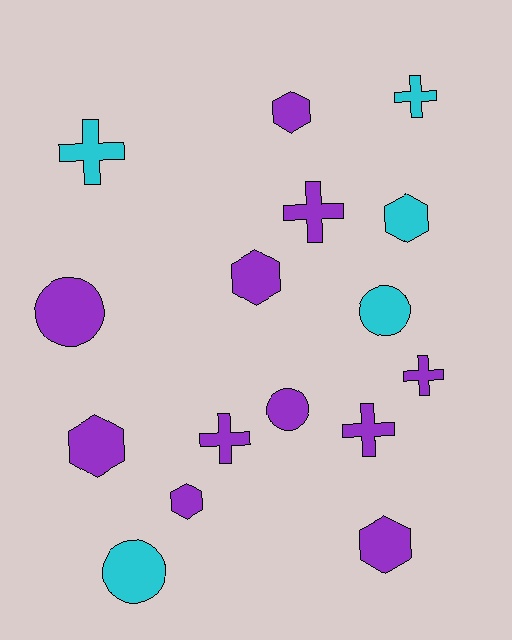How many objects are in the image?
There are 16 objects.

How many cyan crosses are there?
There are 2 cyan crosses.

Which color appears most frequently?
Purple, with 11 objects.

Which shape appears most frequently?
Hexagon, with 6 objects.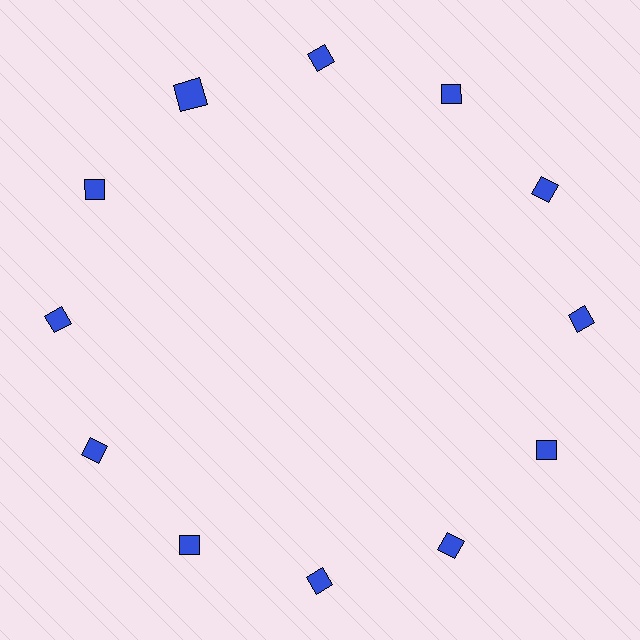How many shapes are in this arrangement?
There are 12 shapes arranged in a ring pattern.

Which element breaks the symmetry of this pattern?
The blue square at roughly the 11 o'clock position breaks the symmetry. All other shapes are blue diamonds.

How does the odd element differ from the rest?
It has a different shape: square instead of diamond.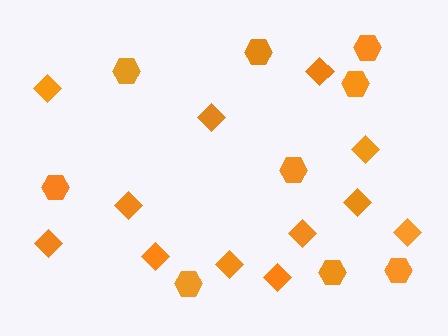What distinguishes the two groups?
There are 2 groups: one group of diamonds (12) and one group of hexagons (9).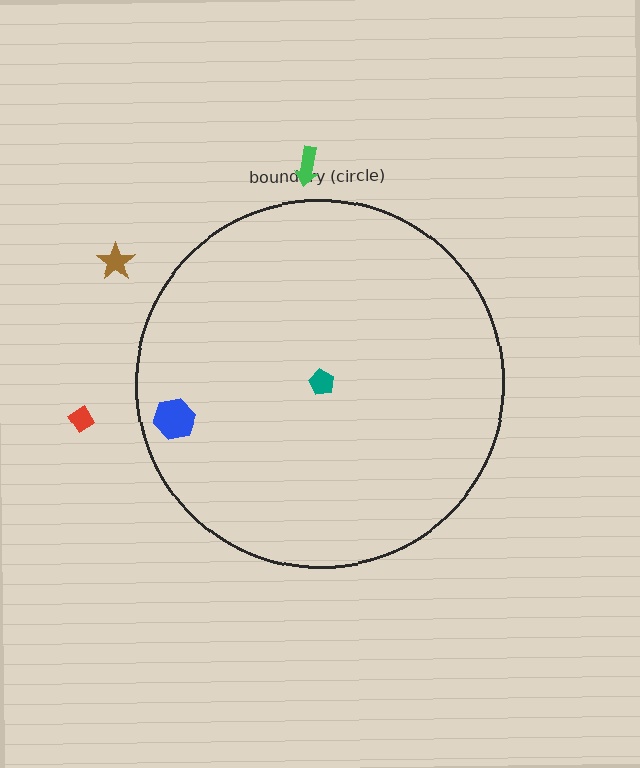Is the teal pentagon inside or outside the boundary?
Inside.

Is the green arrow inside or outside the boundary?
Outside.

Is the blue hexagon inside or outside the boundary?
Inside.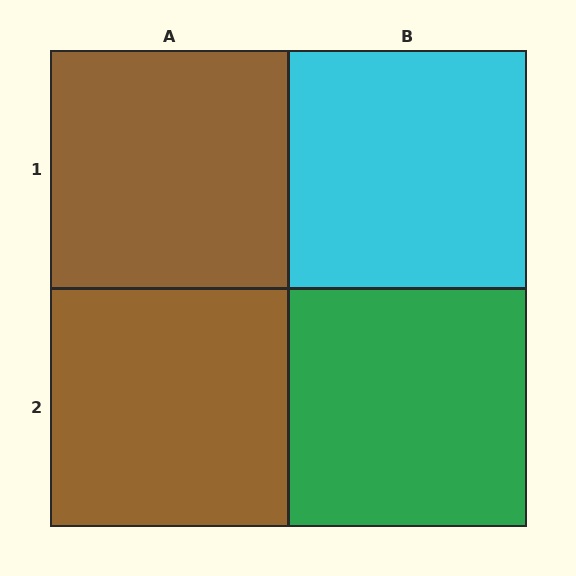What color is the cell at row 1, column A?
Brown.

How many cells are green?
1 cell is green.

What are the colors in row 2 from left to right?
Brown, green.